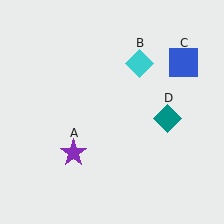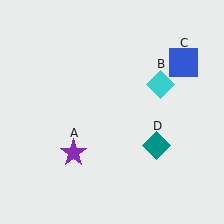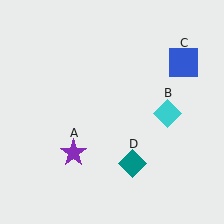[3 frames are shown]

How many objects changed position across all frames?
2 objects changed position: cyan diamond (object B), teal diamond (object D).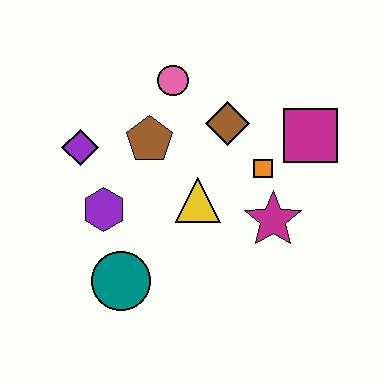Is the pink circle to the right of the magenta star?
No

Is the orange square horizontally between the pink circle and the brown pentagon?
No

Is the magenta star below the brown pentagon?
Yes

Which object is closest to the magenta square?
The orange square is closest to the magenta square.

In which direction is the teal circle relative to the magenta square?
The teal circle is to the left of the magenta square.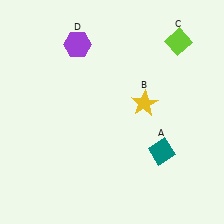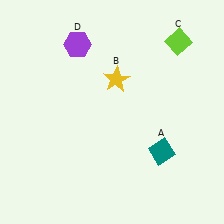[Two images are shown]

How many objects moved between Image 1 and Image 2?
1 object moved between the two images.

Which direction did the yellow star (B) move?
The yellow star (B) moved left.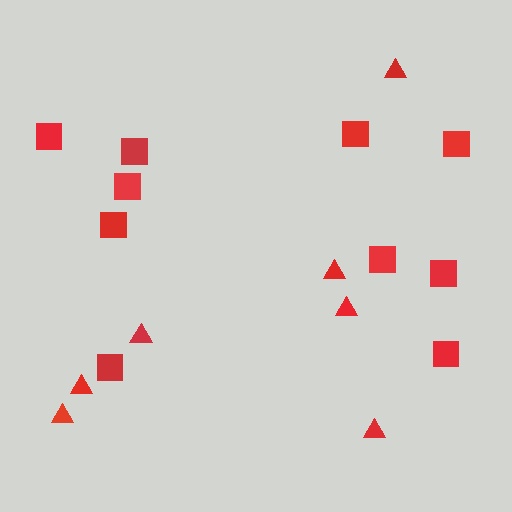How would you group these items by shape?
There are 2 groups: one group of triangles (7) and one group of squares (10).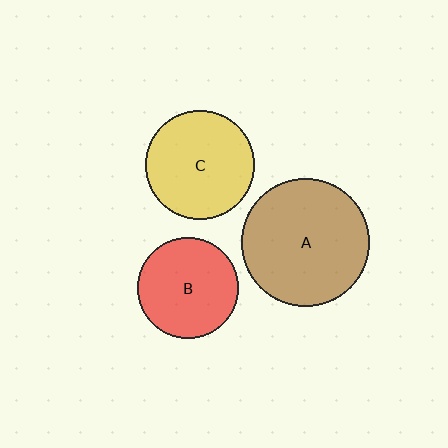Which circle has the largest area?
Circle A (brown).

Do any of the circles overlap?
No, none of the circles overlap.